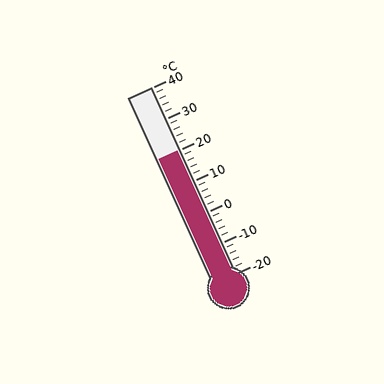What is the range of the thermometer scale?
The thermometer scale ranges from -20°C to 40°C.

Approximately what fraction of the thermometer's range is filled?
The thermometer is filled to approximately 65% of its range.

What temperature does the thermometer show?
The thermometer shows approximately 20°C.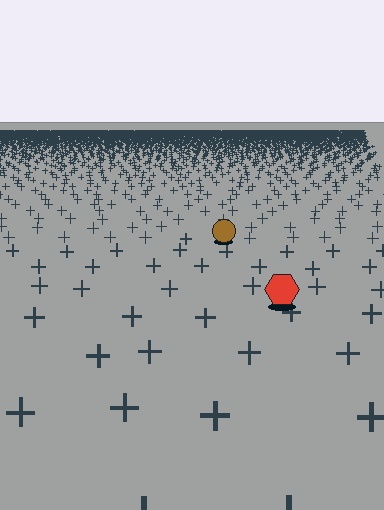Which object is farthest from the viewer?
The brown circle is farthest from the viewer. It appears smaller and the ground texture around it is denser.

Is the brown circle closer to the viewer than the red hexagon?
No. The red hexagon is closer — you can tell from the texture gradient: the ground texture is coarser near it.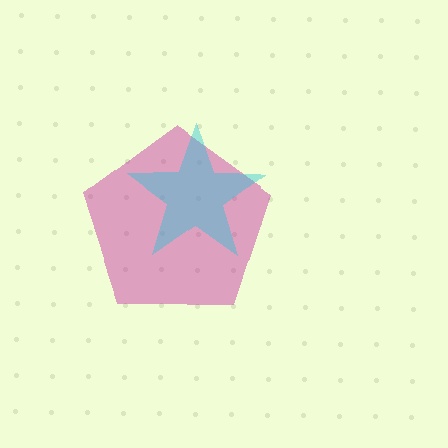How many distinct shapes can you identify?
There are 2 distinct shapes: a magenta pentagon, a cyan star.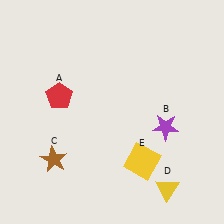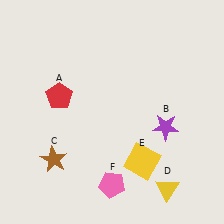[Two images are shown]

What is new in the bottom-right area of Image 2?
A pink pentagon (F) was added in the bottom-right area of Image 2.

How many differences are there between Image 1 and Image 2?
There is 1 difference between the two images.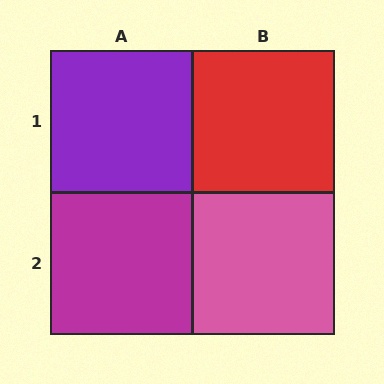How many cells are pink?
1 cell is pink.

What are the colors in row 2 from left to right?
Magenta, pink.